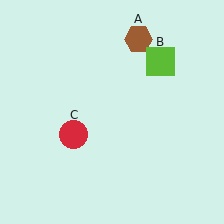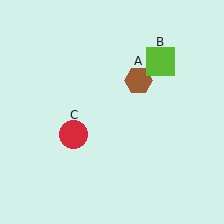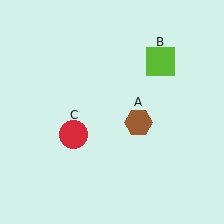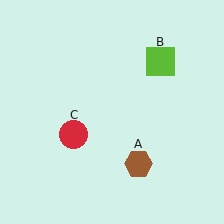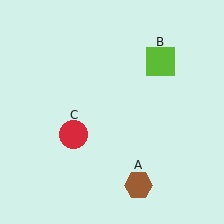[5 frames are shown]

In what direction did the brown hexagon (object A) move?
The brown hexagon (object A) moved down.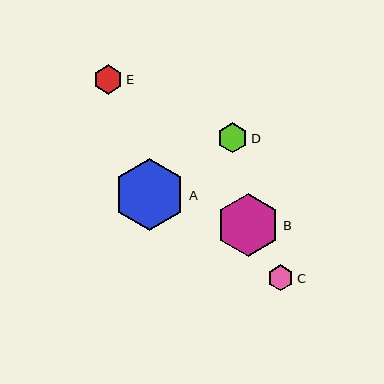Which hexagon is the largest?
Hexagon A is the largest with a size of approximately 72 pixels.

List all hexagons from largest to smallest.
From largest to smallest: A, B, D, E, C.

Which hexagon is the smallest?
Hexagon C is the smallest with a size of approximately 26 pixels.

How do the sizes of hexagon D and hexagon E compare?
Hexagon D and hexagon E are approximately the same size.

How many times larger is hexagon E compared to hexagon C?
Hexagon E is approximately 1.1 times the size of hexagon C.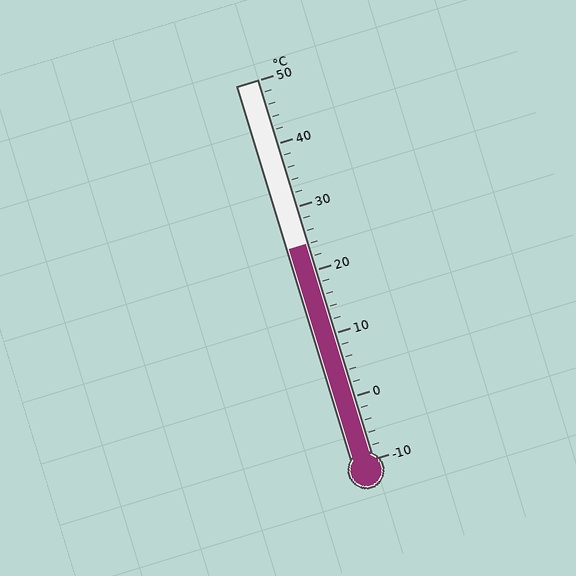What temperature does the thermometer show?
The thermometer shows approximately 24°C.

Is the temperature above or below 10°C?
The temperature is above 10°C.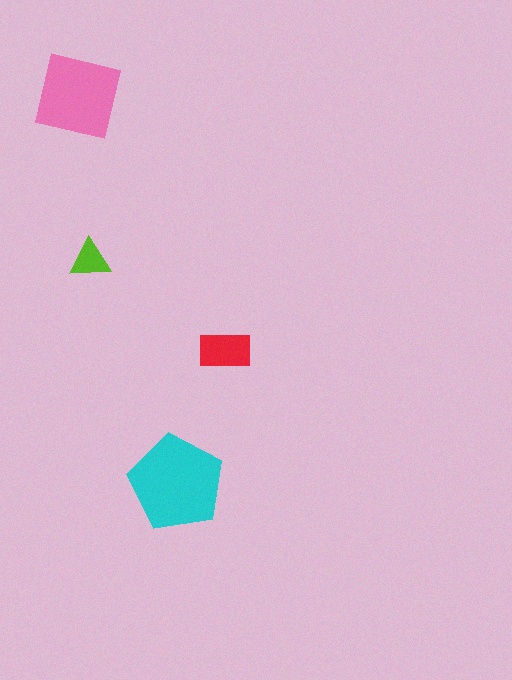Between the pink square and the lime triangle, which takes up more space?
The pink square.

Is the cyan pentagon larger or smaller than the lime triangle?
Larger.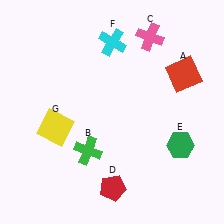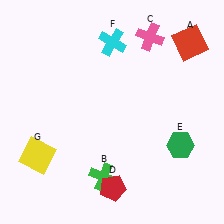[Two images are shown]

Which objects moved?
The objects that moved are: the red square (A), the green cross (B), the yellow square (G).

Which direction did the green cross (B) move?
The green cross (B) moved down.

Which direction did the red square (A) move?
The red square (A) moved up.